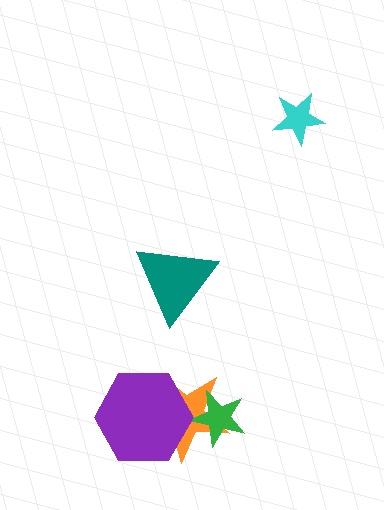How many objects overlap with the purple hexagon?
1 object overlaps with the purple hexagon.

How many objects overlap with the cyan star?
0 objects overlap with the cyan star.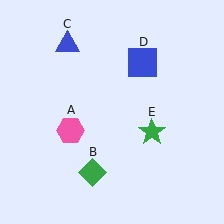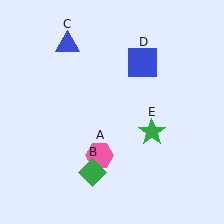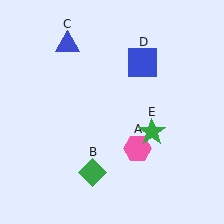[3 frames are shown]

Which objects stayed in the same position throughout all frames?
Green diamond (object B) and blue triangle (object C) and blue square (object D) and green star (object E) remained stationary.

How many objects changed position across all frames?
1 object changed position: pink hexagon (object A).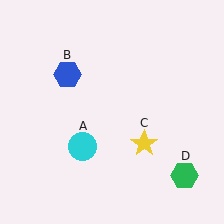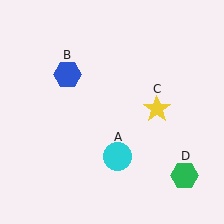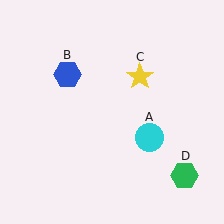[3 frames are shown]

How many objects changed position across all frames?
2 objects changed position: cyan circle (object A), yellow star (object C).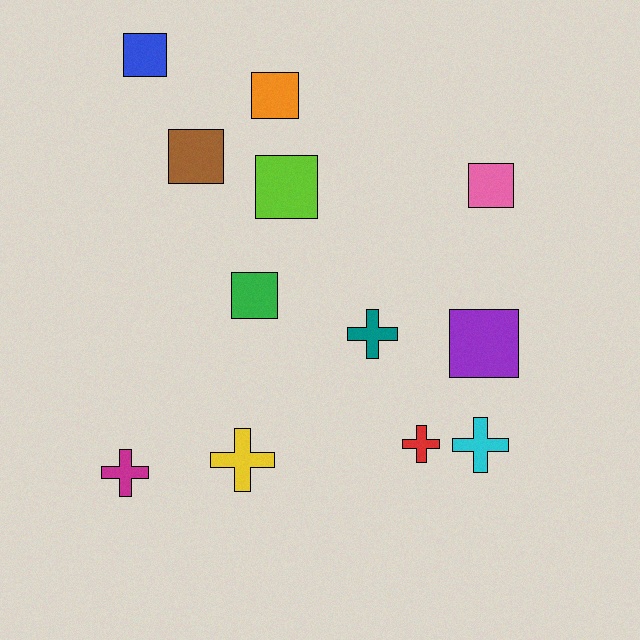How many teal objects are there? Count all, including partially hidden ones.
There is 1 teal object.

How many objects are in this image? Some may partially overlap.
There are 12 objects.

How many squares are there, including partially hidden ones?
There are 7 squares.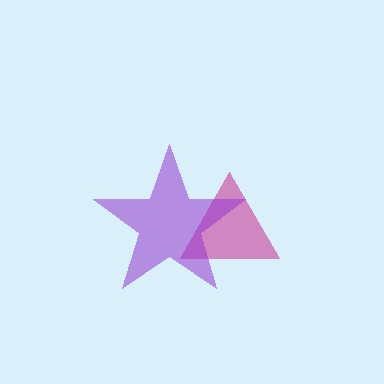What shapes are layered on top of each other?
The layered shapes are: a magenta triangle, a purple star.